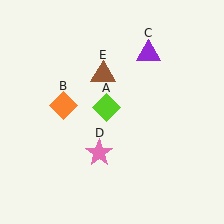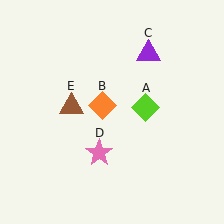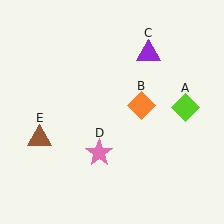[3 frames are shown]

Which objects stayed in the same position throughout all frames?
Purple triangle (object C) and pink star (object D) remained stationary.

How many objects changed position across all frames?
3 objects changed position: lime diamond (object A), orange diamond (object B), brown triangle (object E).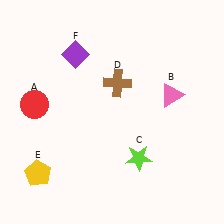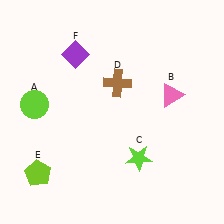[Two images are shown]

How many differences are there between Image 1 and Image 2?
There are 2 differences between the two images.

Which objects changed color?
A changed from red to lime. E changed from yellow to lime.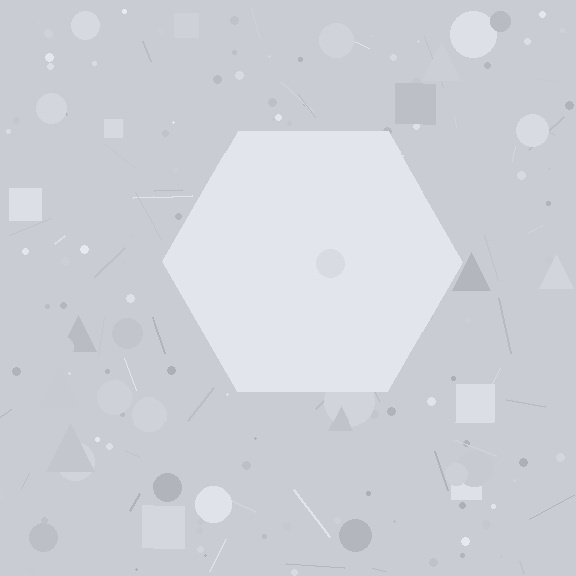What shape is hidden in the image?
A hexagon is hidden in the image.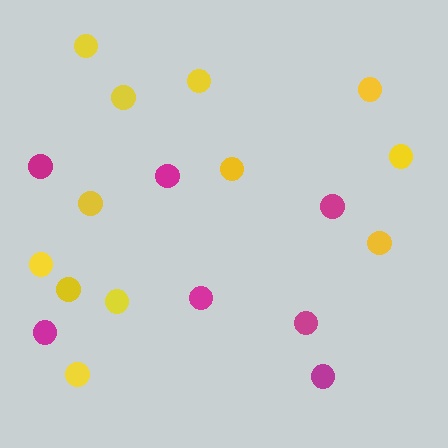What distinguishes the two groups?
There are 2 groups: one group of magenta circles (7) and one group of yellow circles (12).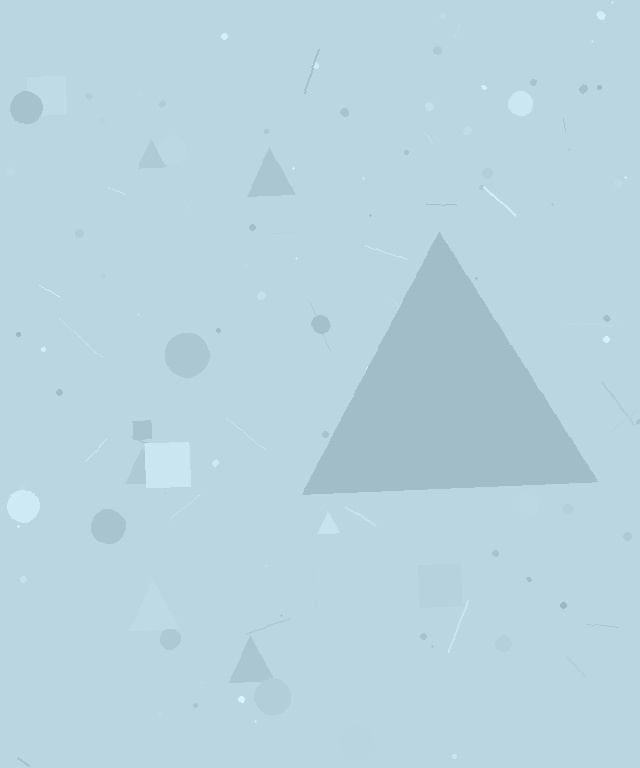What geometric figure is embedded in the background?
A triangle is embedded in the background.